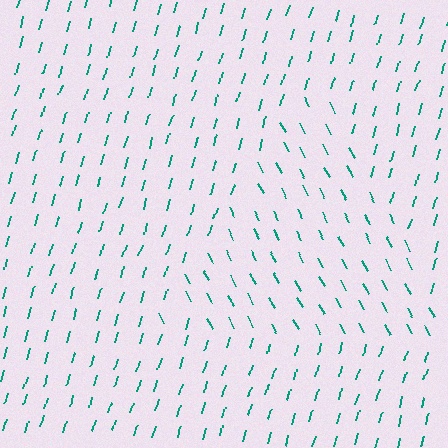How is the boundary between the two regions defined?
The boundary is defined purely by a change in line orientation (approximately 45 degrees difference). All lines are the same color and thickness.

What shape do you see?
I see a triangle.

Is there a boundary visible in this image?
Yes, there is a texture boundary formed by a change in line orientation.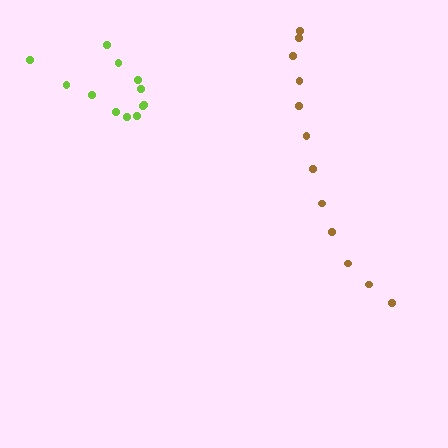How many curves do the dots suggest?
There are 2 distinct paths.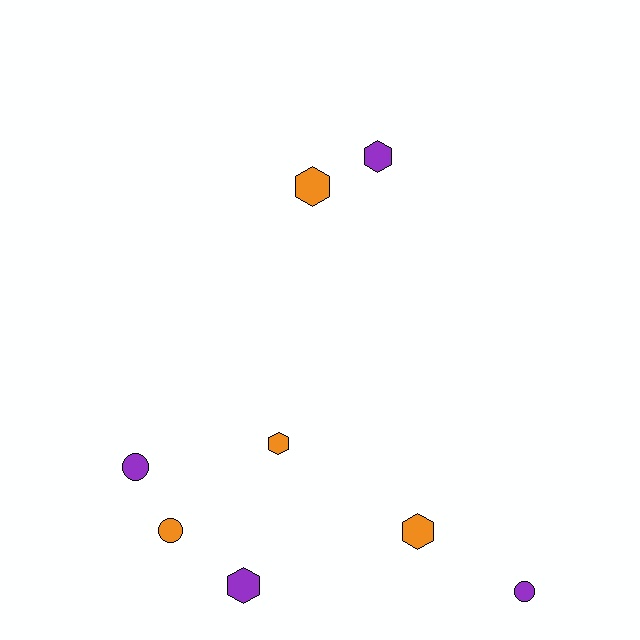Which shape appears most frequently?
Hexagon, with 5 objects.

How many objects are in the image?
There are 8 objects.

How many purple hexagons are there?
There are 2 purple hexagons.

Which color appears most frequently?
Orange, with 4 objects.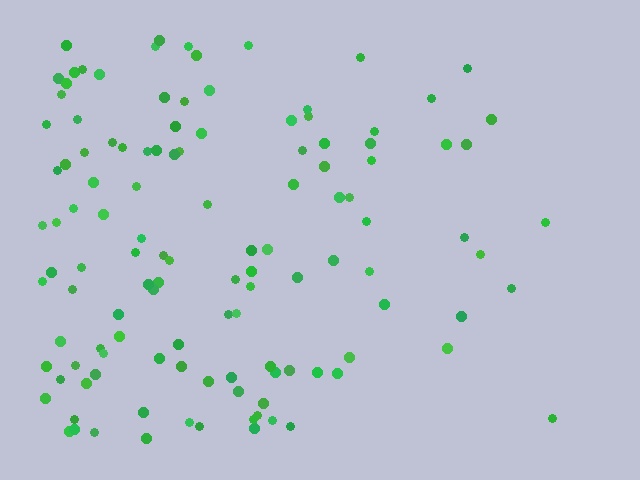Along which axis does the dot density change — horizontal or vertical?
Horizontal.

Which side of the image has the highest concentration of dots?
The left.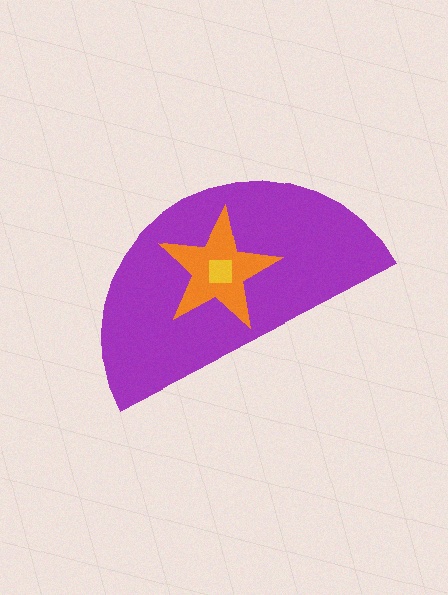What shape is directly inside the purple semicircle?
The orange star.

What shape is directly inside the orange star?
The yellow square.